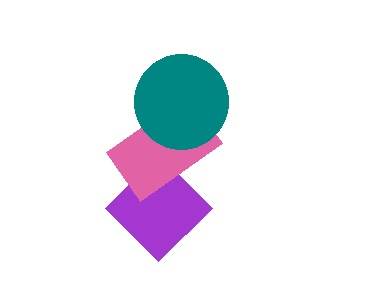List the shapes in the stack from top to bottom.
From top to bottom: the teal circle, the pink rectangle, the purple diamond.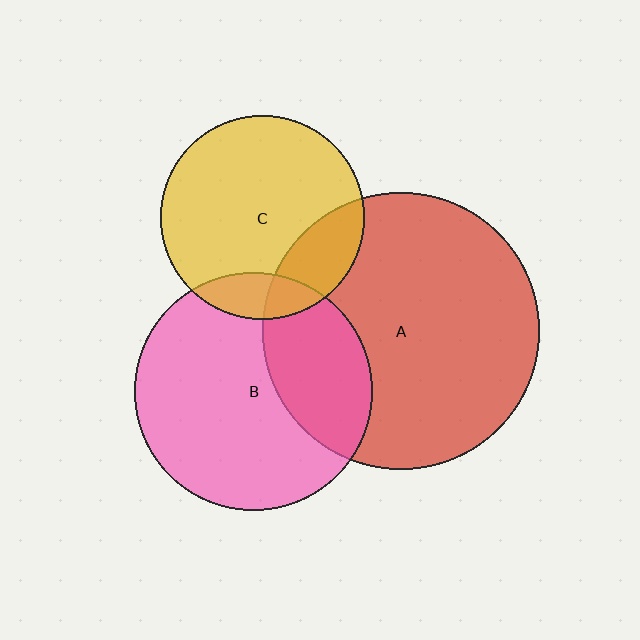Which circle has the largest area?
Circle A (red).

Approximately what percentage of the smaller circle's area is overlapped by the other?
Approximately 30%.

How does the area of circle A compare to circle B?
Approximately 1.3 times.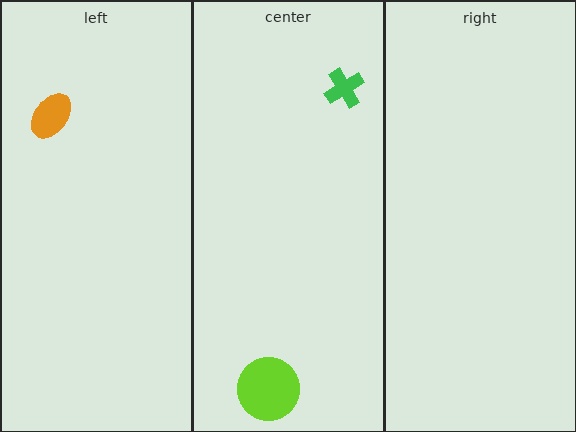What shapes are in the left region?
The orange ellipse.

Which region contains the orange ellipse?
The left region.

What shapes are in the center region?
The green cross, the lime circle.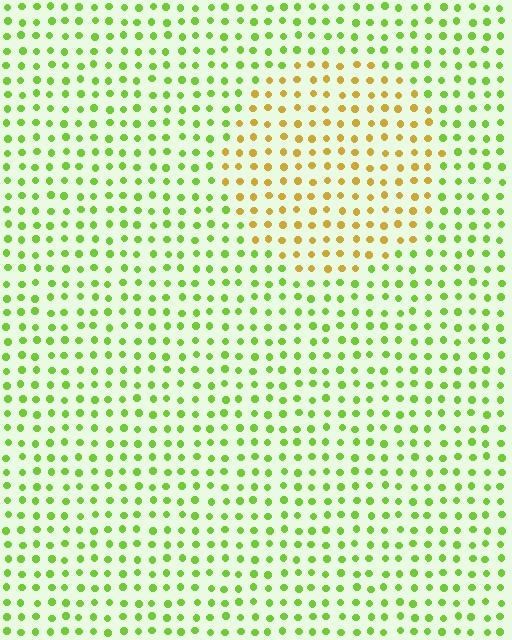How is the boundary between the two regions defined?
The boundary is defined purely by a slight shift in hue (about 51 degrees). Spacing, size, and orientation are identical on both sides.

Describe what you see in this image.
The image is filled with small lime elements in a uniform arrangement. A circle-shaped region is visible where the elements are tinted to a slightly different hue, forming a subtle color boundary.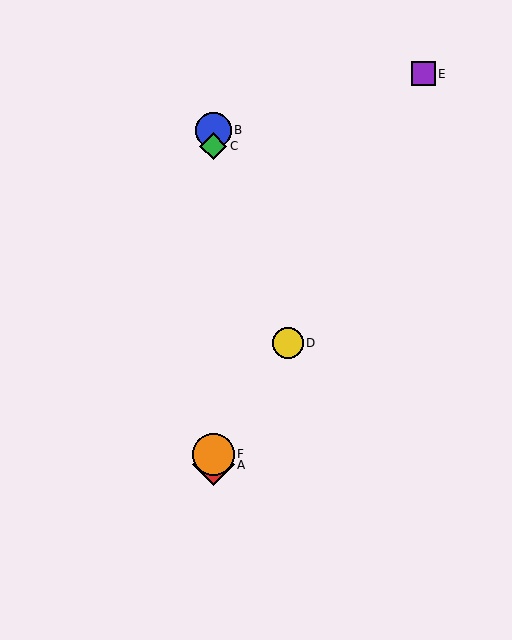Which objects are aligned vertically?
Objects A, B, C, F are aligned vertically.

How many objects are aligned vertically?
4 objects (A, B, C, F) are aligned vertically.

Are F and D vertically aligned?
No, F is at x≈213 and D is at x≈288.